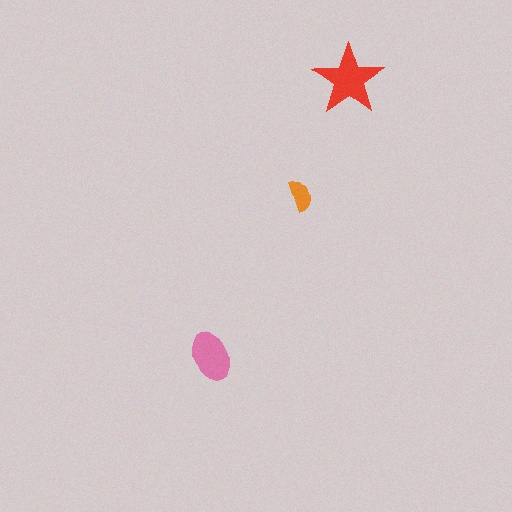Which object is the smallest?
The orange semicircle.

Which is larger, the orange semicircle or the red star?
The red star.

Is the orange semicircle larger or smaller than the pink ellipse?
Smaller.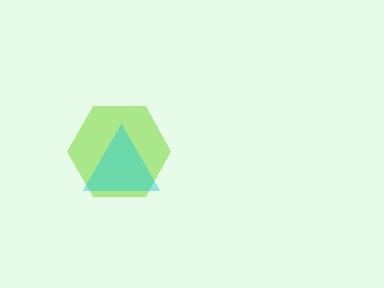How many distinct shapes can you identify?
There are 2 distinct shapes: a lime hexagon, a cyan triangle.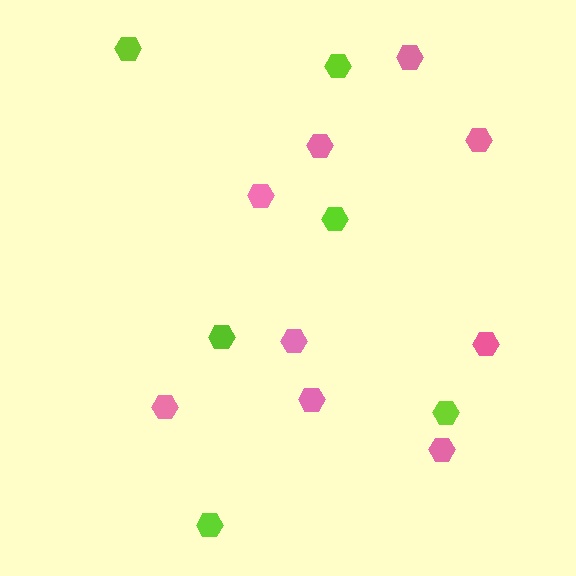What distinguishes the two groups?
There are 2 groups: one group of lime hexagons (6) and one group of pink hexagons (9).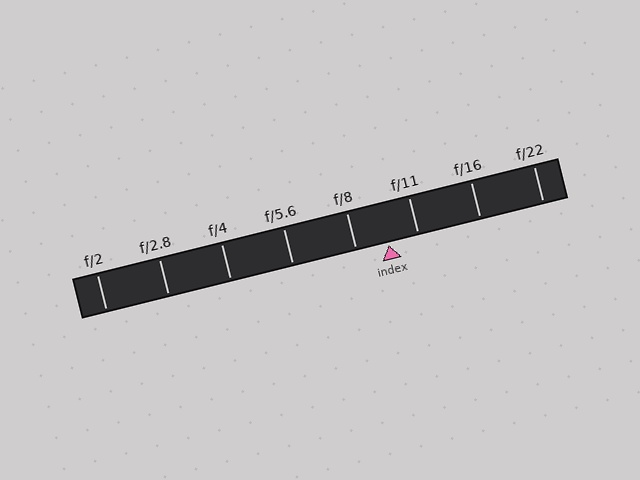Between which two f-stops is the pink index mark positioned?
The index mark is between f/8 and f/11.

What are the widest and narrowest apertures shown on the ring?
The widest aperture shown is f/2 and the narrowest is f/22.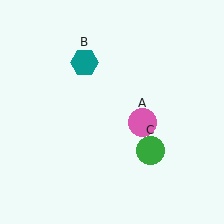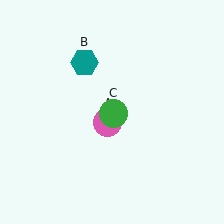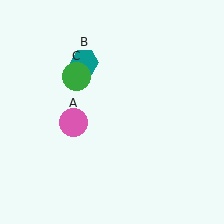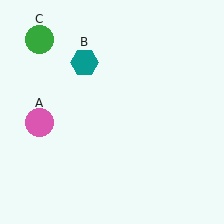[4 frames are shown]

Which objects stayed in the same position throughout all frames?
Teal hexagon (object B) remained stationary.